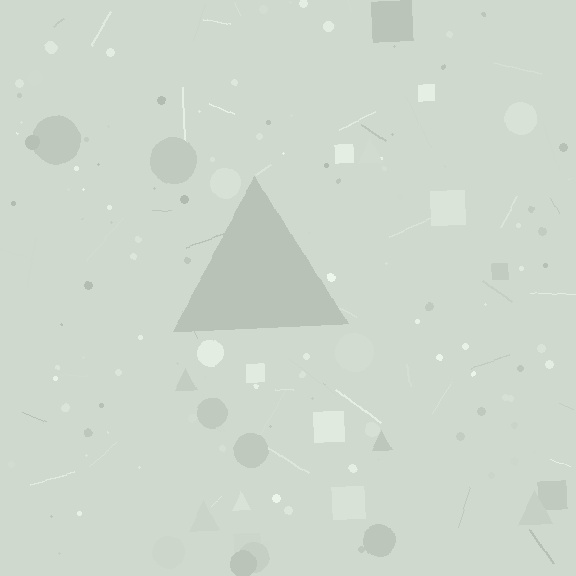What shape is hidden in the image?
A triangle is hidden in the image.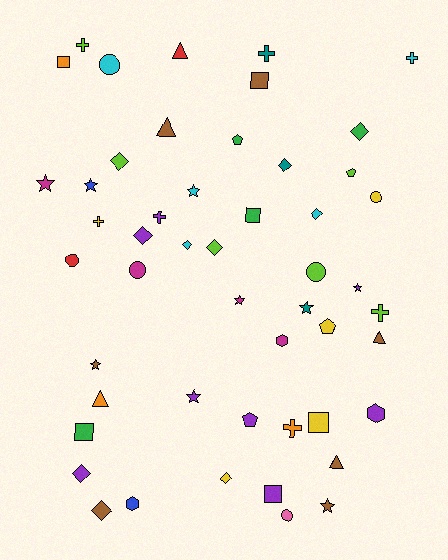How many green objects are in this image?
There are 4 green objects.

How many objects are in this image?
There are 50 objects.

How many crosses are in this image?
There are 7 crosses.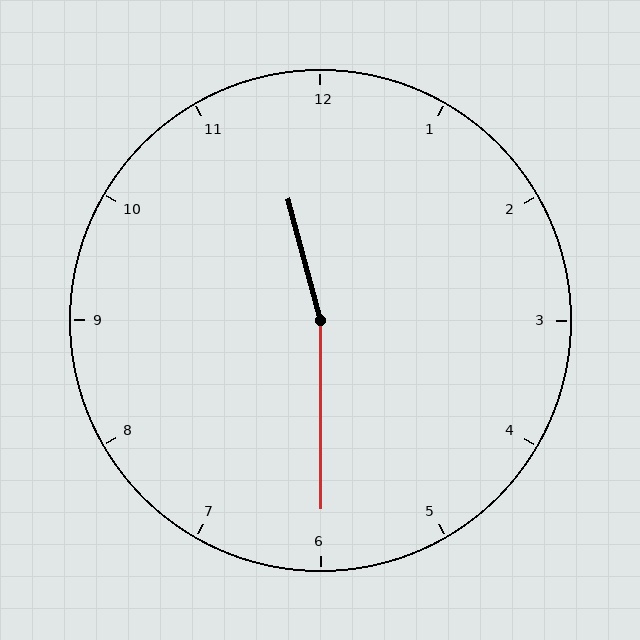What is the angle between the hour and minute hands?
Approximately 165 degrees.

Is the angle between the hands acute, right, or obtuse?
It is obtuse.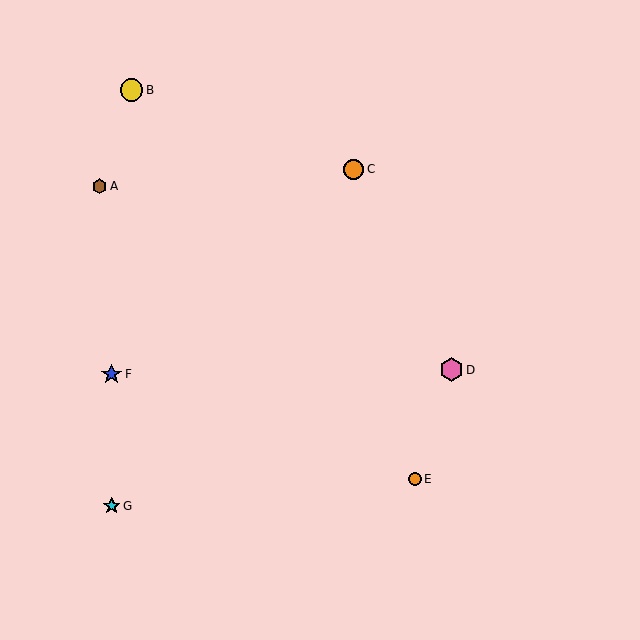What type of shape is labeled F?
Shape F is a blue star.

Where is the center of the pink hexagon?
The center of the pink hexagon is at (451, 370).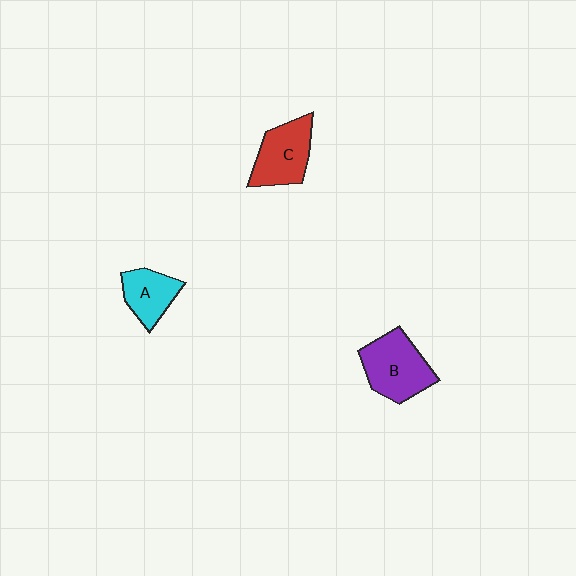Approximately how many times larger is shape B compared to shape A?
Approximately 1.5 times.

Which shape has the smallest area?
Shape A (cyan).